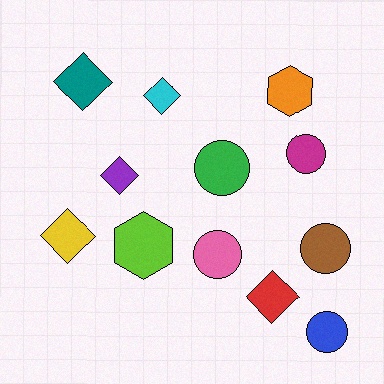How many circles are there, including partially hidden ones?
There are 5 circles.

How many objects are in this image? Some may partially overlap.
There are 12 objects.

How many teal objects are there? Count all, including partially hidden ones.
There is 1 teal object.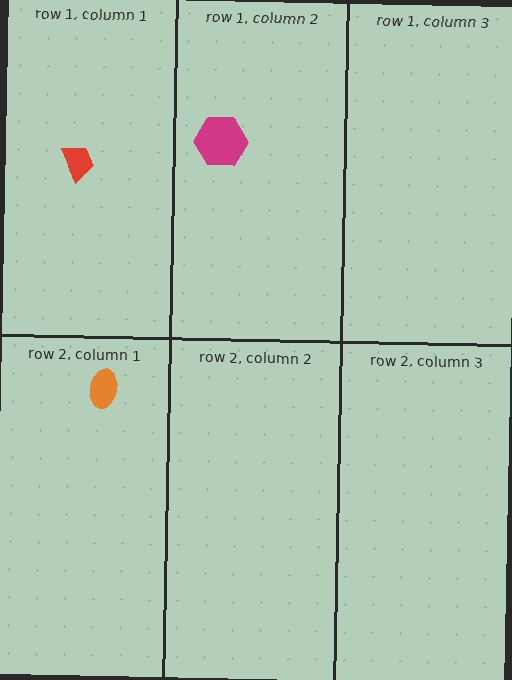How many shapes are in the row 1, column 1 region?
1.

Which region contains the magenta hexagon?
The row 1, column 2 region.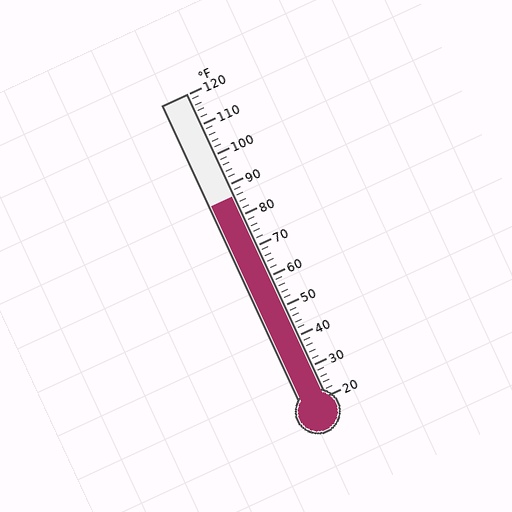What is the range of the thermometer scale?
The thermometer scale ranges from 20°F to 120°F.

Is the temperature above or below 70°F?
The temperature is above 70°F.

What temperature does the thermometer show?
The thermometer shows approximately 86°F.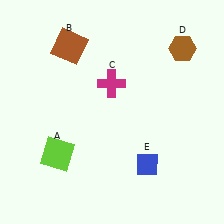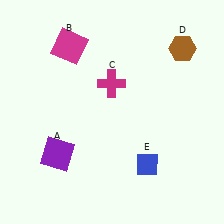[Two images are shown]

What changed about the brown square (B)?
In Image 1, B is brown. In Image 2, it changed to magenta.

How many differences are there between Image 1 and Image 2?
There are 2 differences between the two images.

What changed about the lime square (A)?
In Image 1, A is lime. In Image 2, it changed to purple.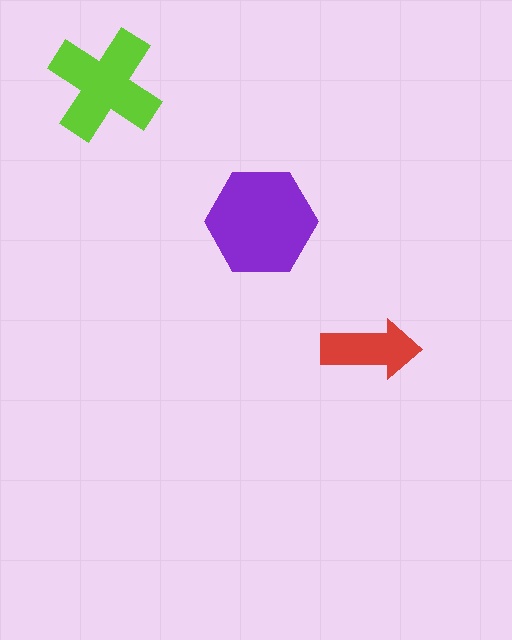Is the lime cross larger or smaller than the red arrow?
Larger.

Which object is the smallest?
The red arrow.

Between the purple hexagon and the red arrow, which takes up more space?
The purple hexagon.